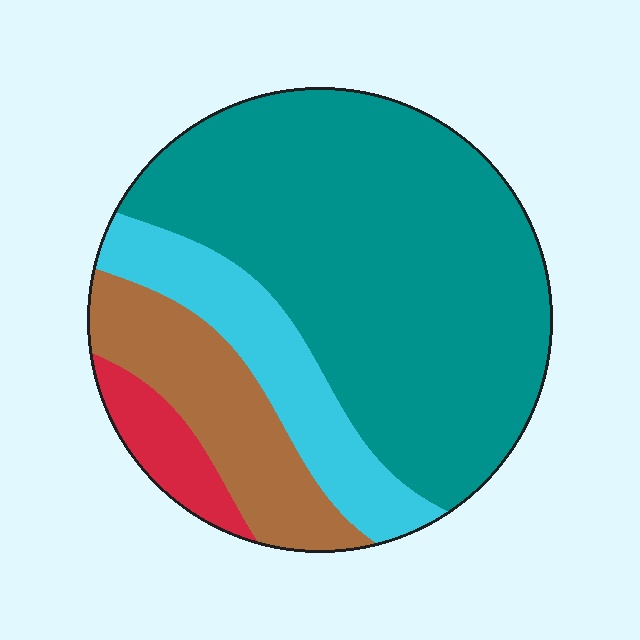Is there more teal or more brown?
Teal.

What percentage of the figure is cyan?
Cyan covers about 15% of the figure.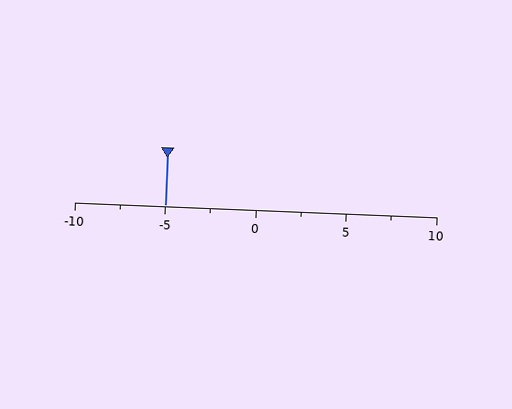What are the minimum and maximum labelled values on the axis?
The axis runs from -10 to 10.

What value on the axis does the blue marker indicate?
The marker indicates approximately -5.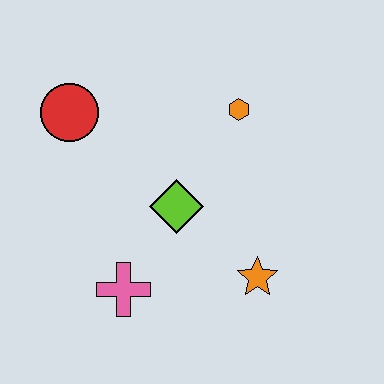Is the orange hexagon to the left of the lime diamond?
No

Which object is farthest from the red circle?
The orange star is farthest from the red circle.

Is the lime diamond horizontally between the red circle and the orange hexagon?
Yes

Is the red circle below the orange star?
No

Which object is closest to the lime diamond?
The pink cross is closest to the lime diamond.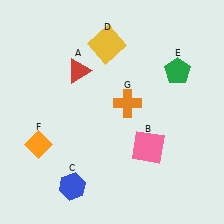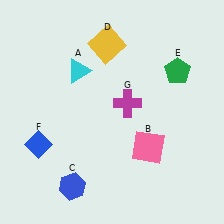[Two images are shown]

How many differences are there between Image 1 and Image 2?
There are 3 differences between the two images.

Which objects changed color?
A changed from red to cyan. F changed from orange to blue. G changed from orange to magenta.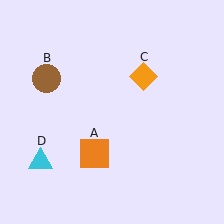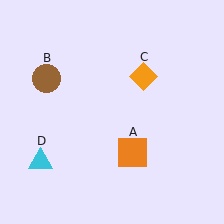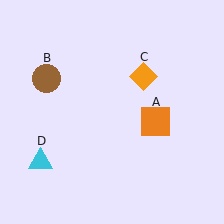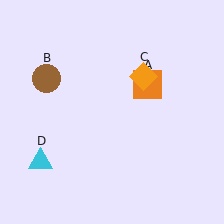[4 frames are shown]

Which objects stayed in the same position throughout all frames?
Brown circle (object B) and orange diamond (object C) and cyan triangle (object D) remained stationary.